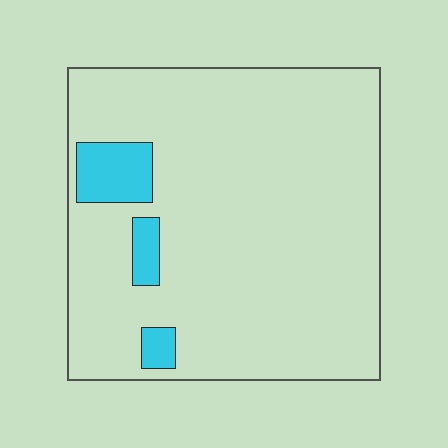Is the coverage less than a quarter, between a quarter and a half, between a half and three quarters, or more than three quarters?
Less than a quarter.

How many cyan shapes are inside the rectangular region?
3.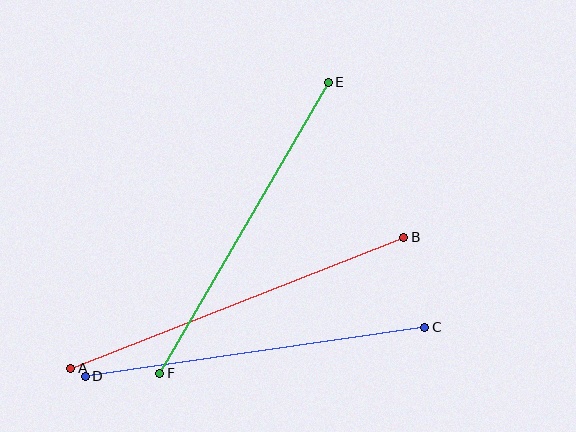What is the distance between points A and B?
The distance is approximately 357 pixels.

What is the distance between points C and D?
The distance is approximately 343 pixels.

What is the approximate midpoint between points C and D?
The midpoint is at approximately (255, 352) pixels.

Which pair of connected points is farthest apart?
Points A and B are farthest apart.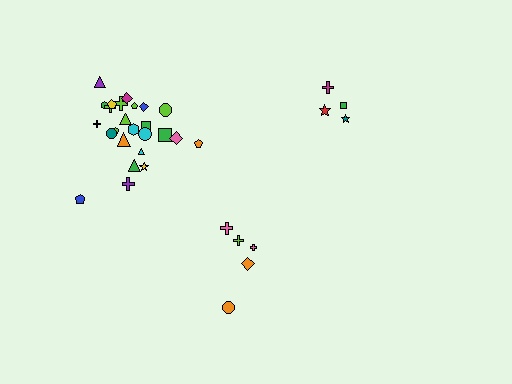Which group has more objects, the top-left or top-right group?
The top-left group.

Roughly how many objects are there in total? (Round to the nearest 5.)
Roughly 35 objects in total.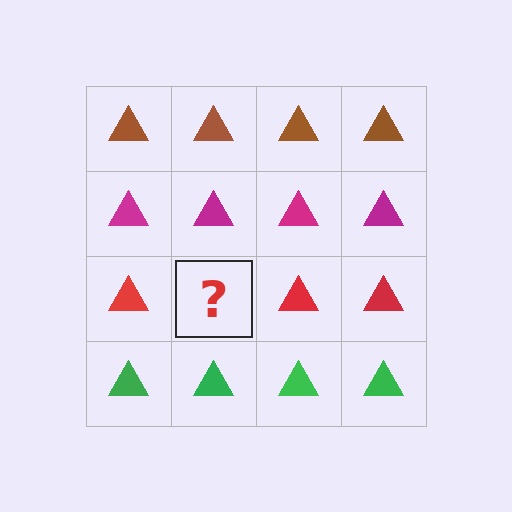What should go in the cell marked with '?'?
The missing cell should contain a red triangle.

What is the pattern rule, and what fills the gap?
The rule is that each row has a consistent color. The gap should be filled with a red triangle.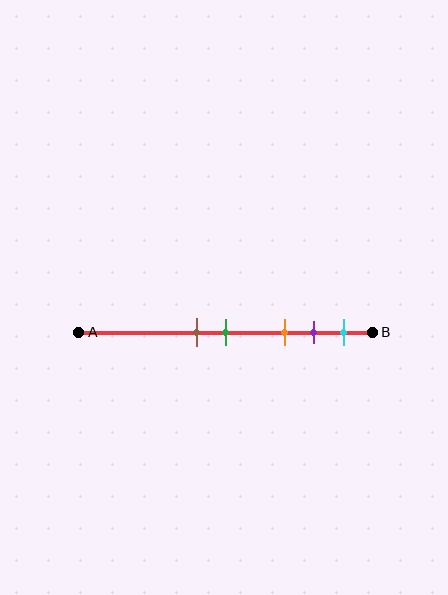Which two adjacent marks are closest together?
The brown and green marks are the closest adjacent pair.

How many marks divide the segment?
There are 5 marks dividing the segment.